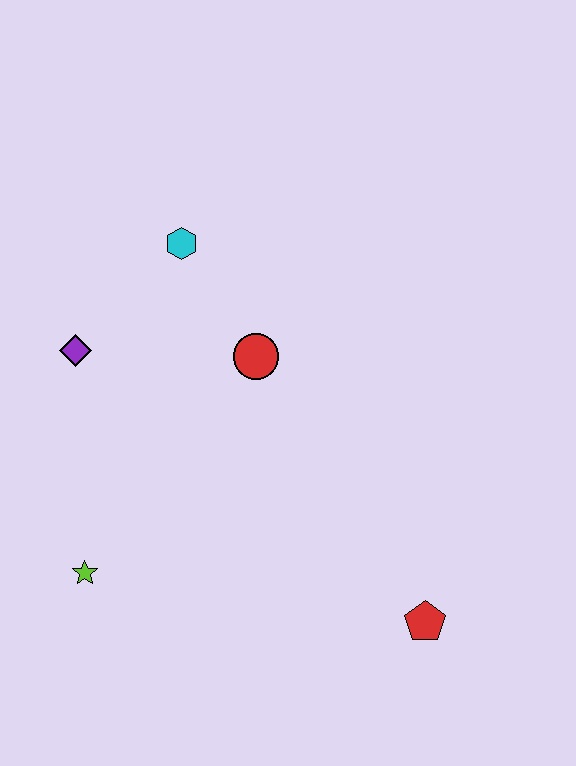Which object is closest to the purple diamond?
The cyan hexagon is closest to the purple diamond.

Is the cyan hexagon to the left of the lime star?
No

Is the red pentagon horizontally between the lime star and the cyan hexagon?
No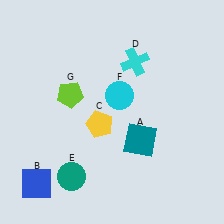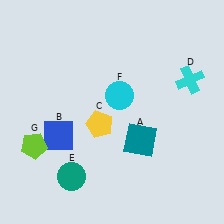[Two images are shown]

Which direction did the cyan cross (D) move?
The cyan cross (D) moved right.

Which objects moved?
The objects that moved are: the blue square (B), the cyan cross (D), the lime pentagon (G).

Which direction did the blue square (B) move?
The blue square (B) moved up.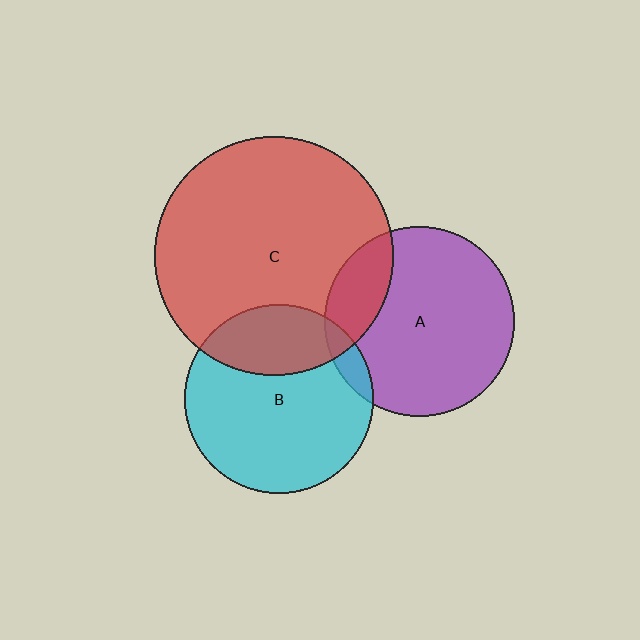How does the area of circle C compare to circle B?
Approximately 1.6 times.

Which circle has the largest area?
Circle C (red).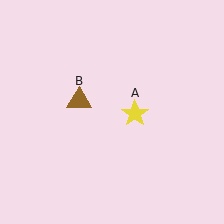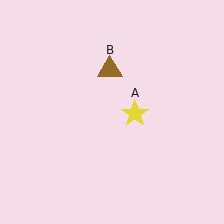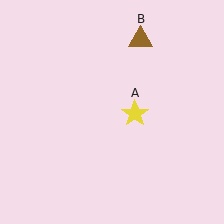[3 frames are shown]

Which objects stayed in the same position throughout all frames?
Yellow star (object A) remained stationary.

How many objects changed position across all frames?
1 object changed position: brown triangle (object B).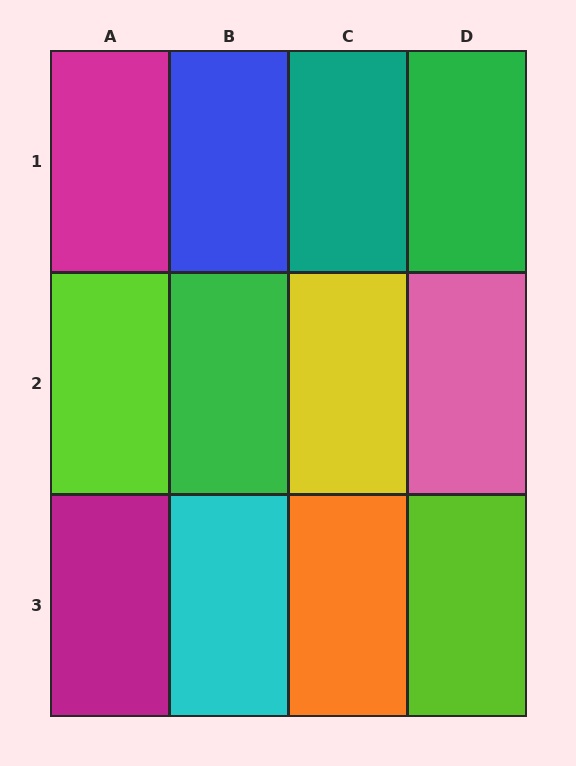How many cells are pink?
1 cell is pink.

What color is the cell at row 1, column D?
Green.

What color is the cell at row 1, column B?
Blue.